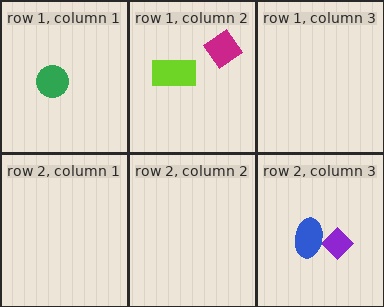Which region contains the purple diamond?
The row 2, column 3 region.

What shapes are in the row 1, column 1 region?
The green circle.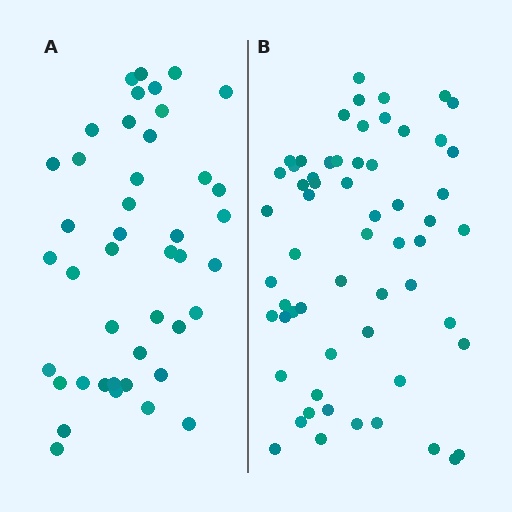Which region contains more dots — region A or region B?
Region B (the right region) has more dots.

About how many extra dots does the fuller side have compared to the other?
Region B has approximately 15 more dots than region A.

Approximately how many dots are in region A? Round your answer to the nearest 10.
About 40 dots. (The exact count is 43, which rounds to 40.)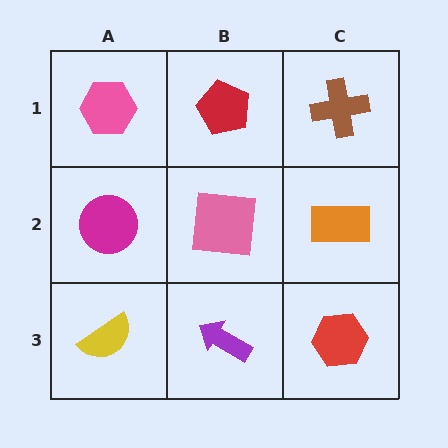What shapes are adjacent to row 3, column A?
A magenta circle (row 2, column A), a purple arrow (row 3, column B).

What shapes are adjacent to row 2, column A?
A pink hexagon (row 1, column A), a yellow semicircle (row 3, column A), a pink square (row 2, column B).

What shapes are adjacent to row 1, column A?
A magenta circle (row 2, column A), a red pentagon (row 1, column B).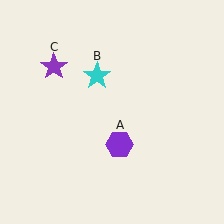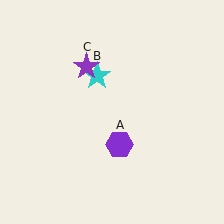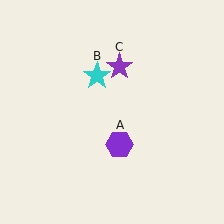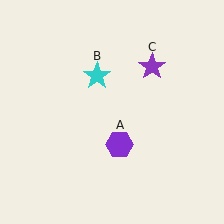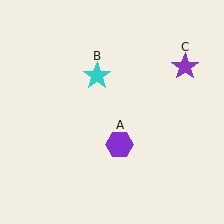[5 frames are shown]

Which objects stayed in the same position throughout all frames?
Purple hexagon (object A) and cyan star (object B) remained stationary.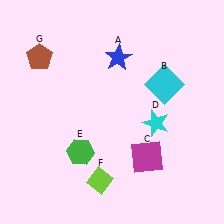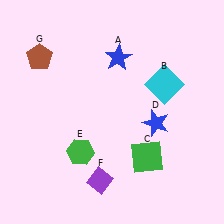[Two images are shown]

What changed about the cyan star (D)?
In Image 1, D is cyan. In Image 2, it changed to blue.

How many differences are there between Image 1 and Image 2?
There are 3 differences between the two images.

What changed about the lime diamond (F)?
In Image 1, F is lime. In Image 2, it changed to purple.